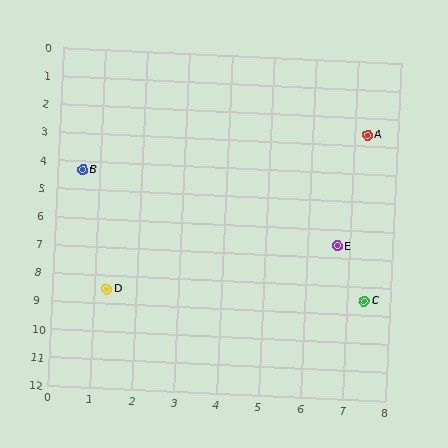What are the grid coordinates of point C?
Point C is at approximately (7.4, 8.5).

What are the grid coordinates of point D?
Point D is at approximately (1.3, 8.5).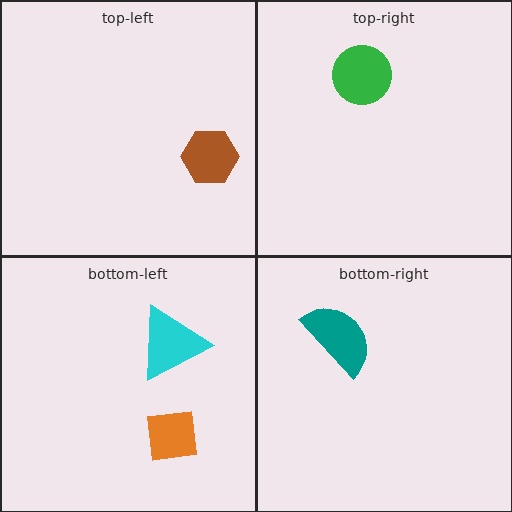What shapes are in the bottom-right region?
The teal semicircle.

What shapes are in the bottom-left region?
The orange square, the cyan triangle.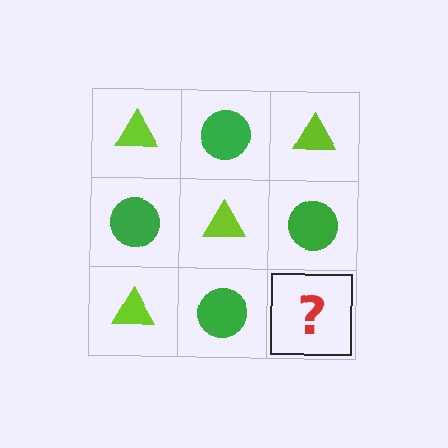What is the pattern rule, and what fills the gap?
The rule is that it alternates lime triangle and green circle in a checkerboard pattern. The gap should be filled with a lime triangle.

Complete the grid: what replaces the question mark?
The question mark should be replaced with a lime triangle.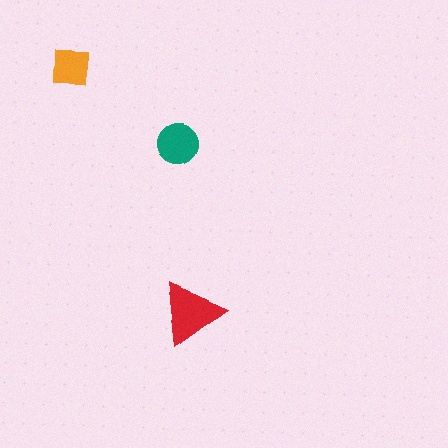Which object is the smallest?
The orange square.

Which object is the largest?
The red triangle.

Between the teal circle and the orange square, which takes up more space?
The teal circle.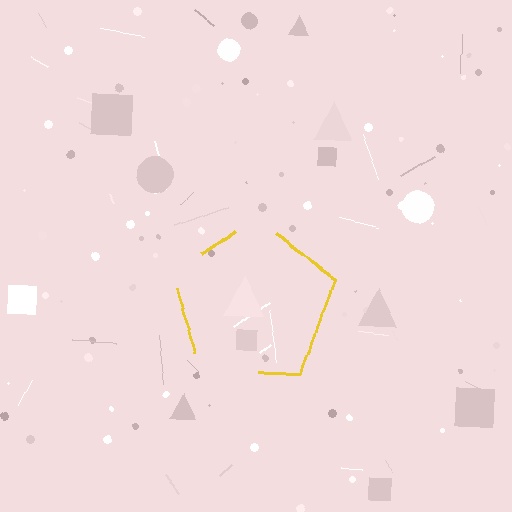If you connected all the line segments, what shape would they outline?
They would outline a pentagon.